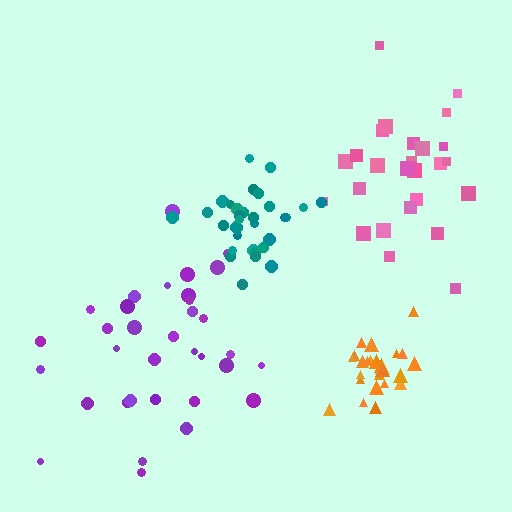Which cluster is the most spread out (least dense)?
Purple.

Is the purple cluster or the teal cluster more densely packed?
Teal.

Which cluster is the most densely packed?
Orange.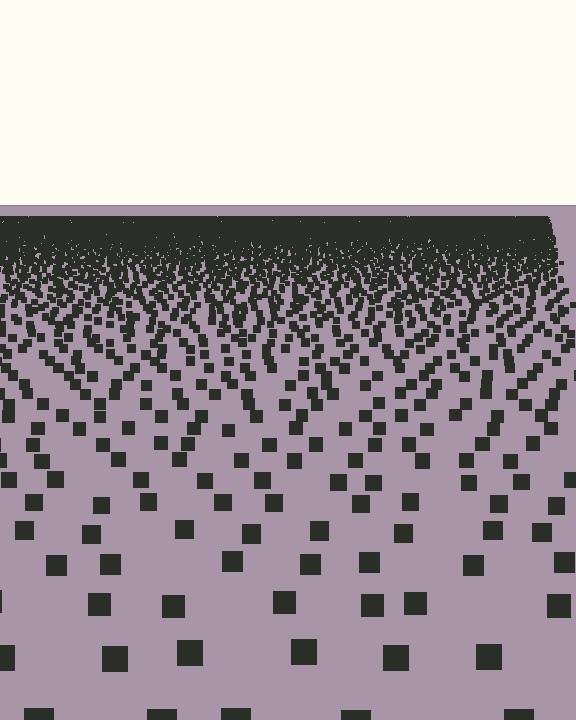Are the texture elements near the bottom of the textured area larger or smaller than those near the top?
Larger. Near the bottom, elements are closer to the viewer and appear at a bigger on-screen size.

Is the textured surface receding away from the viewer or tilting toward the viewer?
The surface is receding away from the viewer. Texture elements get smaller and denser toward the top.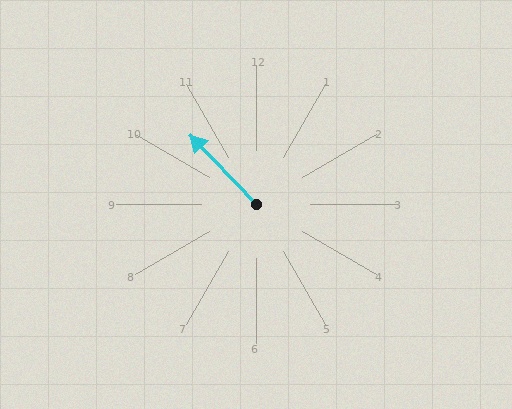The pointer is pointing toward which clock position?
Roughly 11 o'clock.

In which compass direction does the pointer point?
Northwest.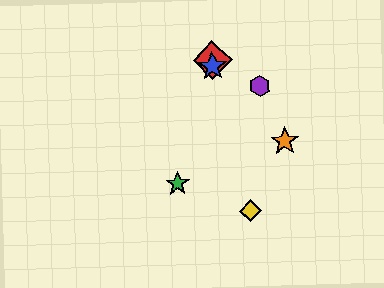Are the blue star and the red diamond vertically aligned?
Yes, both are at x≈212.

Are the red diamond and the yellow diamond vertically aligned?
No, the red diamond is at x≈212 and the yellow diamond is at x≈251.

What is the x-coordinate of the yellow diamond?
The yellow diamond is at x≈251.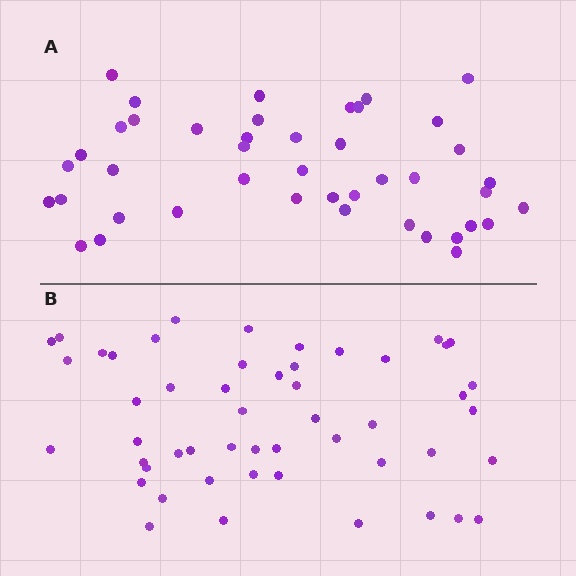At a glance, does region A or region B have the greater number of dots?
Region B (the bottom region) has more dots.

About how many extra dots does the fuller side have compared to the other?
Region B has roughly 8 or so more dots than region A.